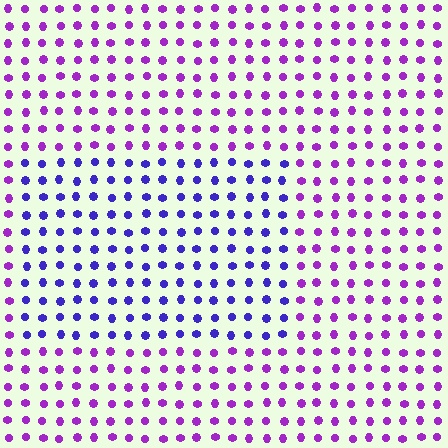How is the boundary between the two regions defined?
The boundary is defined purely by a slight shift in hue (about 38 degrees). Spacing, size, and orientation are identical on both sides.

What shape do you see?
I see a rectangle.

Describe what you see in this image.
The image is filled with small purple elements in a uniform arrangement. A rectangle-shaped region is visible where the elements are tinted to a slightly different hue, forming a subtle color boundary.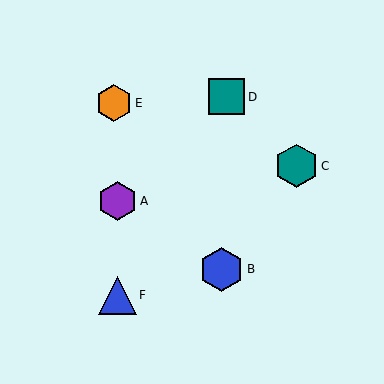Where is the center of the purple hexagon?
The center of the purple hexagon is at (117, 201).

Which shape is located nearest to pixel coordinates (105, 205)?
The purple hexagon (labeled A) at (117, 201) is nearest to that location.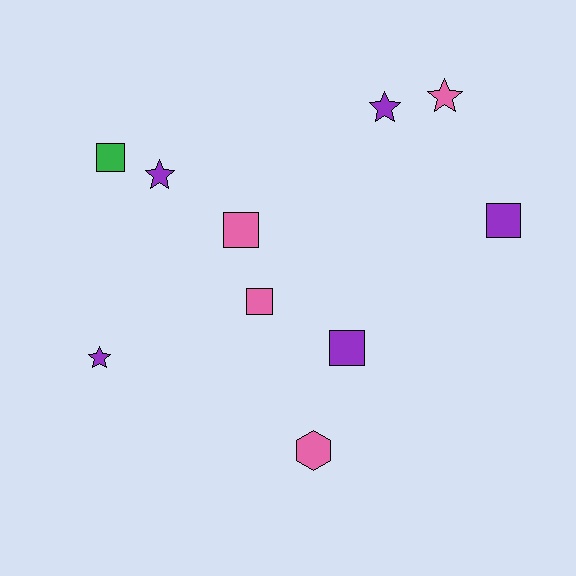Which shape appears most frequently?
Square, with 5 objects.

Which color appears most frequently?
Purple, with 5 objects.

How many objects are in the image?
There are 10 objects.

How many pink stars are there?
There is 1 pink star.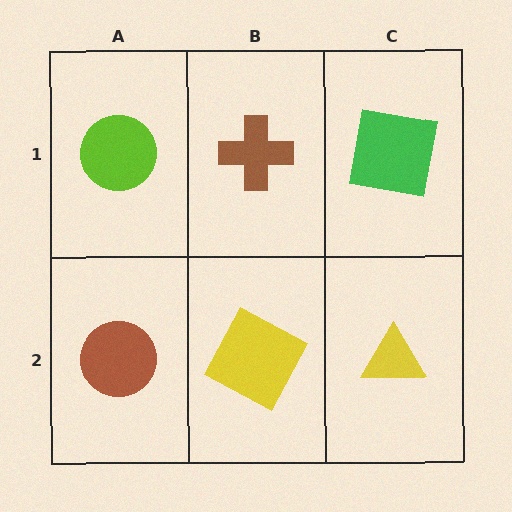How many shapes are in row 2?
3 shapes.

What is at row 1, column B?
A brown cross.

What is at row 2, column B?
A yellow square.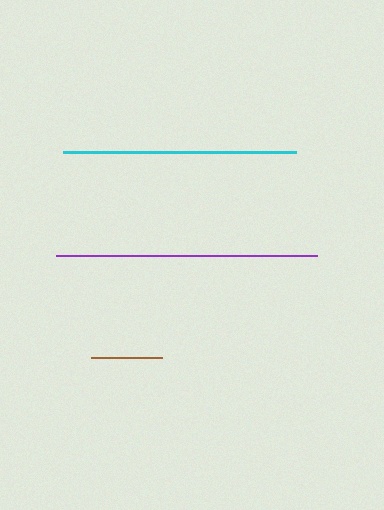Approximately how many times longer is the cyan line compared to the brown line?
The cyan line is approximately 3.3 times the length of the brown line.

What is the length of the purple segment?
The purple segment is approximately 261 pixels long.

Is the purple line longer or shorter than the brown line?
The purple line is longer than the brown line.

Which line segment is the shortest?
The brown line is the shortest at approximately 71 pixels.